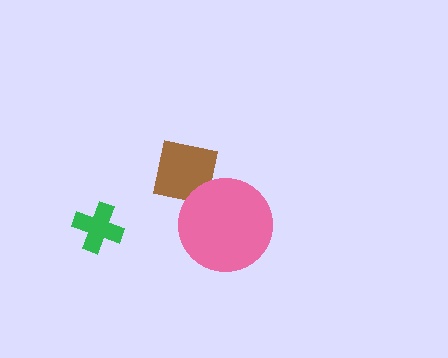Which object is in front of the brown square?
The pink circle is in front of the brown square.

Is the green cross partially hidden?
No, no other shape covers it.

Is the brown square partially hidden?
Yes, it is partially covered by another shape.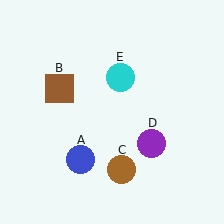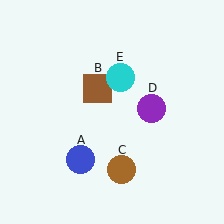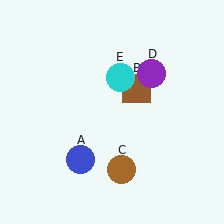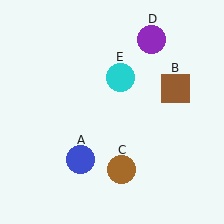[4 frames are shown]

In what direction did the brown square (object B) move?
The brown square (object B) moved right.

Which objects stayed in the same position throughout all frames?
Blue circle (object A) and brown circle (object C) and cyan circle (object E) remained stationary.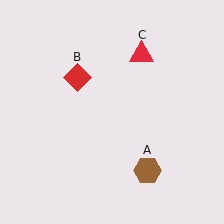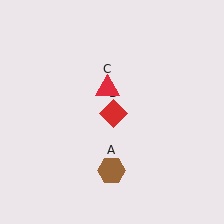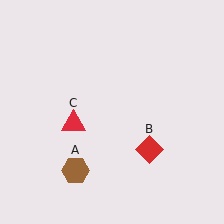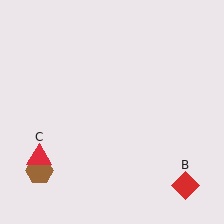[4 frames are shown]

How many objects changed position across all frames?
3 objects changed position: brown hexagon (object A), red diamond (object B), red triangle (object C).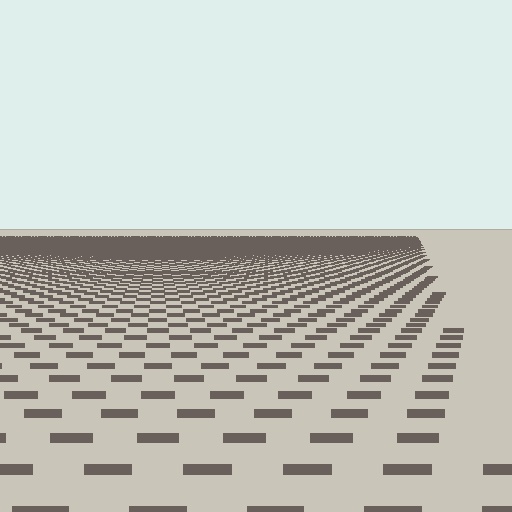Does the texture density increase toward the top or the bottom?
Density increases toward the top.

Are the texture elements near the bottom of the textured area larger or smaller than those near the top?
Larger. Near the bottom, elements are closer to the viewer and appear at a bigger on-screen size.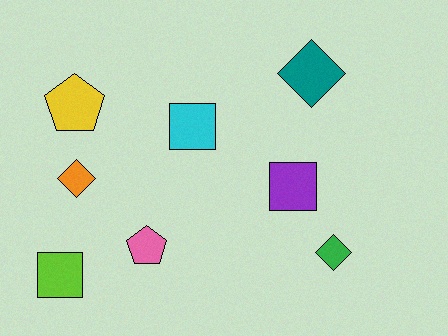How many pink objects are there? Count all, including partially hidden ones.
There is 1 pink object.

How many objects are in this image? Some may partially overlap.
There are 8 objects.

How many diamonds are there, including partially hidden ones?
There are 3 diamonds.